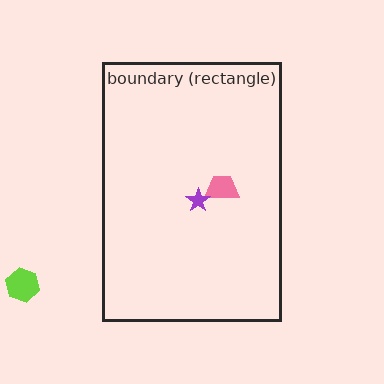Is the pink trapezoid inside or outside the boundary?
Inside.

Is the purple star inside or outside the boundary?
Inside.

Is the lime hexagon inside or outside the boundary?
Outside.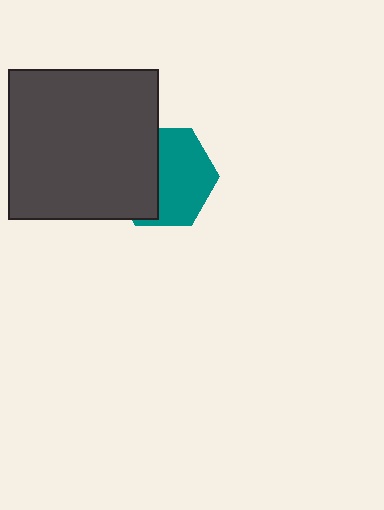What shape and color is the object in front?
The object in front is a dark gray square.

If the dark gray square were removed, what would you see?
You would see the complete teal hexagon.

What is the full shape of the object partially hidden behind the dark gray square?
The partially hidden object is a teal hexagon.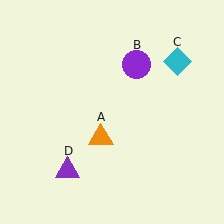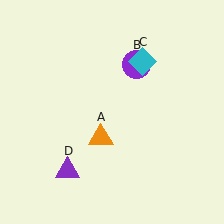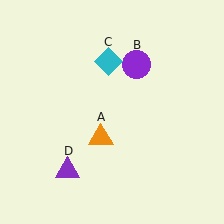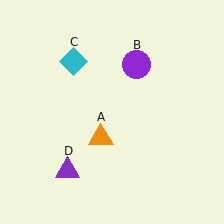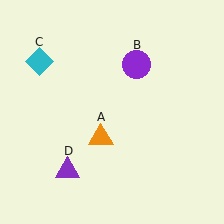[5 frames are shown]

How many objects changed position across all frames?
1 object changed position: cyan diamond (object C).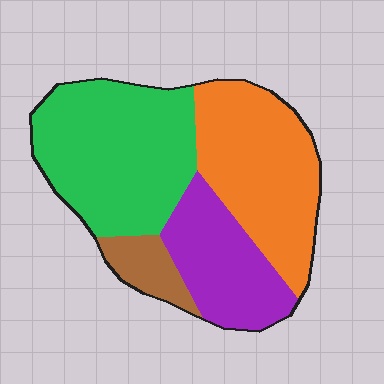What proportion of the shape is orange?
Orange covers about 35% of the shape.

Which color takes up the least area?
Brown, at roughly 10%.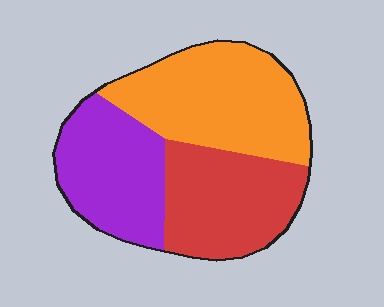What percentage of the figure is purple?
Purple covers 29% of the figure.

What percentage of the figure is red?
Red covers about 30% of the figure.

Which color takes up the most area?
Orange, at roughly 40%.